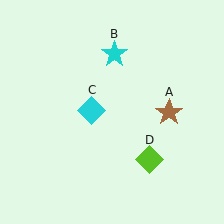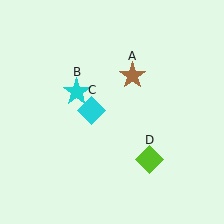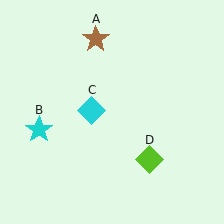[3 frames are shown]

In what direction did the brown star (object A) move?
The brown star (object A) moved up and to the left.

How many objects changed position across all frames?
2 objects changed position: brown star (object A), cyan star (object B).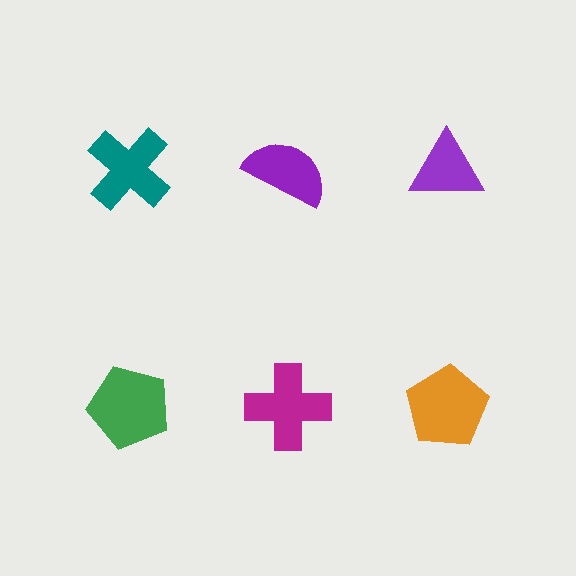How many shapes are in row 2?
3 shapes.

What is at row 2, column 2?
A magenta cross.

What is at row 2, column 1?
A green pentagon.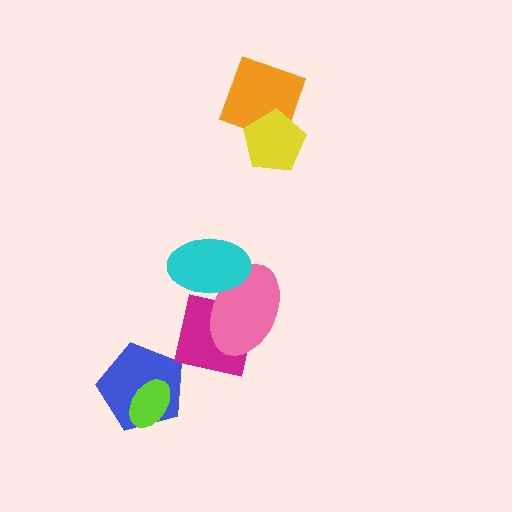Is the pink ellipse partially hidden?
Yes, it is partially covered by another shape.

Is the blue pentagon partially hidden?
Yes, it is partially covered by another shape.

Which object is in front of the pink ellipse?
The cyan ellipse is in front of the pink ellipse.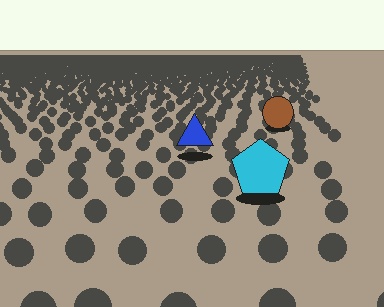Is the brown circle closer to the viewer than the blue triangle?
No. The blue triangle is closer — you can tell from the texture gradient: the ground texture is coarser near it.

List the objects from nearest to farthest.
From nearest to farthest: the cyan pentagon, the blue triangle, the brown circle.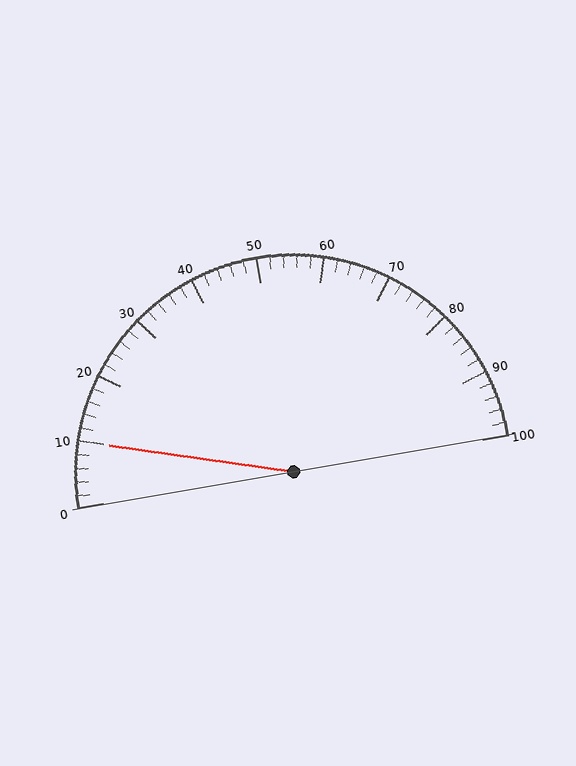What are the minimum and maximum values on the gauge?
The gauge ranges from 0 to 100.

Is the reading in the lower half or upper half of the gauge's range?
The reading is in the lower half of the range (0 to 100).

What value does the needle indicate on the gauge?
The needle indicates approximately 10.